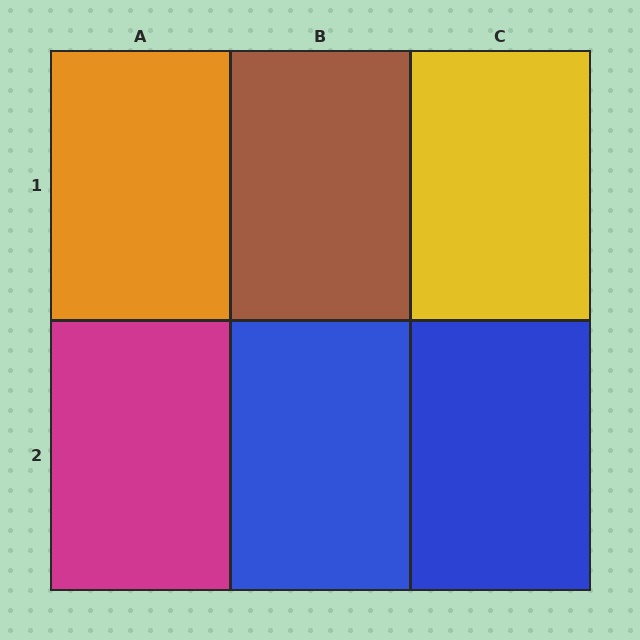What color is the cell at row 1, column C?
Yellow.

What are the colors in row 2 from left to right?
Magenta, blue, blue.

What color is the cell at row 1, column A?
Orange.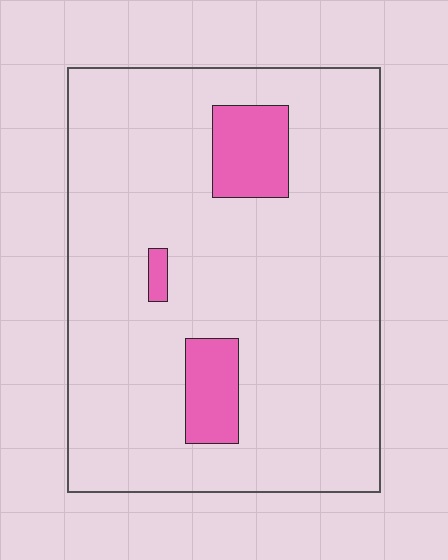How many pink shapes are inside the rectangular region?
3.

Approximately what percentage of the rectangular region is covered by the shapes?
Approximately 10%.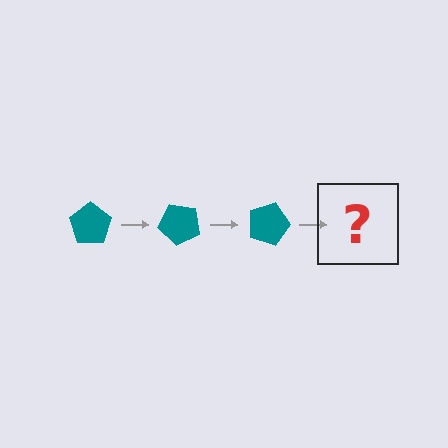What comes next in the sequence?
The next element should be a teal pentagon rotated 135 degrees.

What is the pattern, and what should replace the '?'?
The pattern is that the pentagon rotates 45 degrees each step. The '?' should be a teal pentagon rotated 135 degrees.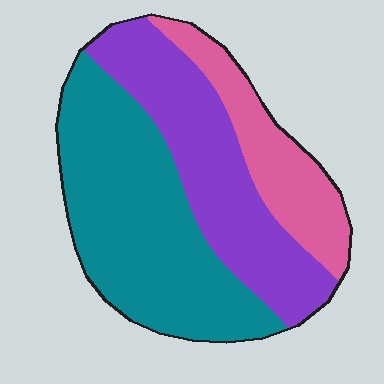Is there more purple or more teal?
Teal.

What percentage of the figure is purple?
Purple takes up about one third (1/3) of the figure.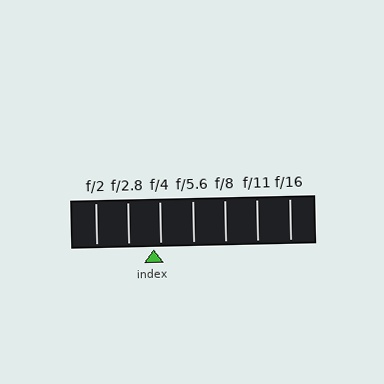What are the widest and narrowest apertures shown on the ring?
The widest aperture shown is f/2 and the narrowest is f/16.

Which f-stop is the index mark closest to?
The index mark is closest to f/4.